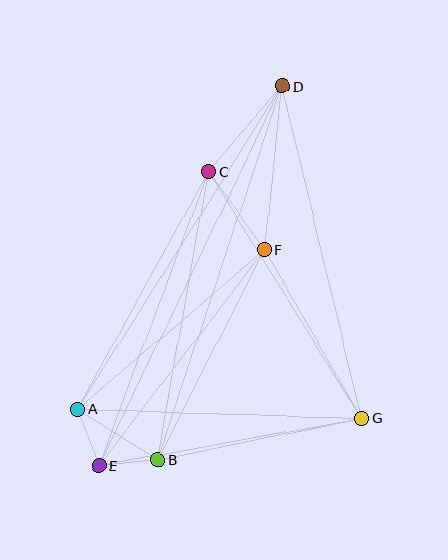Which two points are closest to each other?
Points B and E are closest to each other.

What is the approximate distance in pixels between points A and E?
The distance between A and E is approximately 61 pixels.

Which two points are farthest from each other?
Points D and E are farthest from each other.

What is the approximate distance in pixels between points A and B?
The distance between A and B is approximately 94 pixels.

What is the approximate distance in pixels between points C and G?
The distance between C and G is approximately 290 pixels.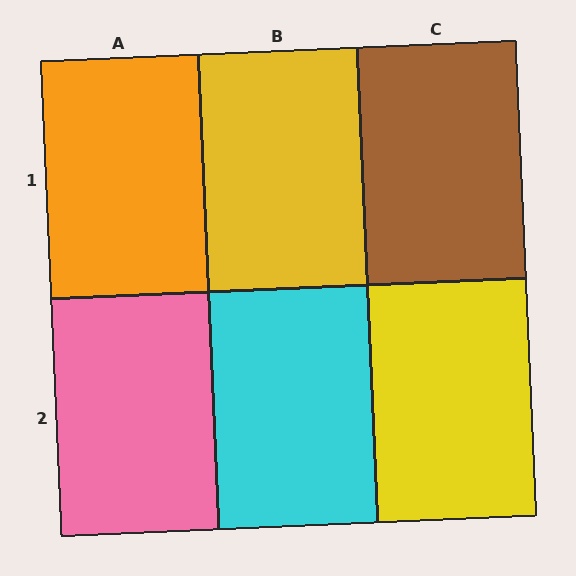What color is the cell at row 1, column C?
Brown.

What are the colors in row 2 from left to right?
Pink, cyan, yellow.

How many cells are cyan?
1 cell is cyan.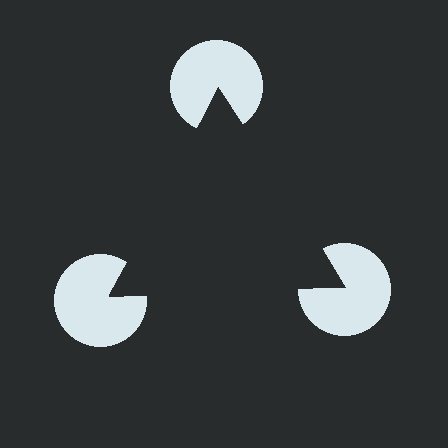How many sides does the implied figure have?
3 sides.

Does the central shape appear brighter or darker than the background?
It typically appears slightly darker than the background, even though no actual brightness change is drawn.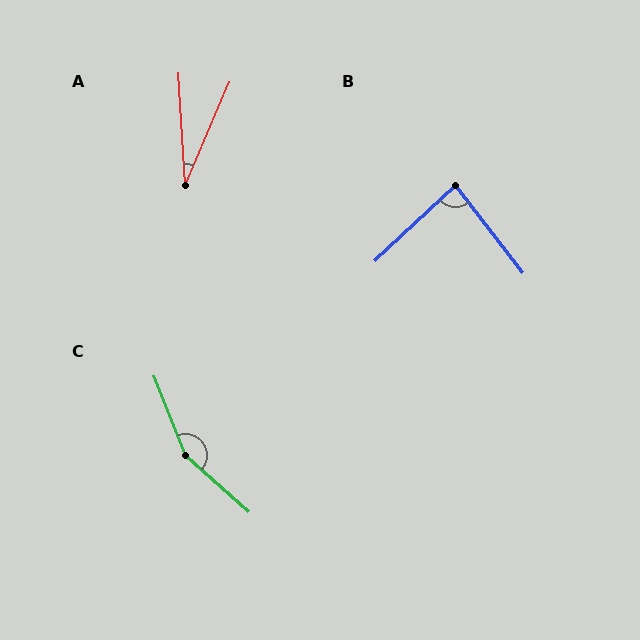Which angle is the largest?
C, at approximately 153 degrees.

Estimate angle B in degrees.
Approximately 85 degrees.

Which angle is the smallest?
A, at approximately 27 degrees.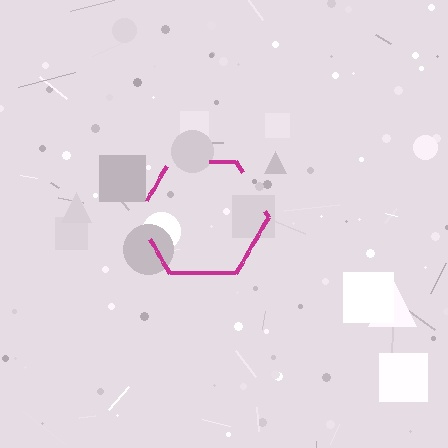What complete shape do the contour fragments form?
The contour fragments form a hexagon.